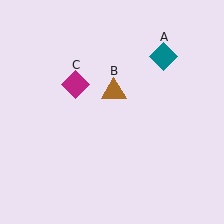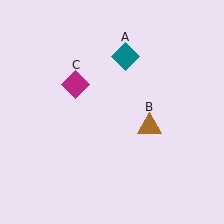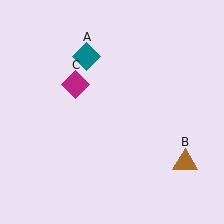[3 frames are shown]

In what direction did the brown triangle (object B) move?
The brown triangle (object B) moved down and to the right.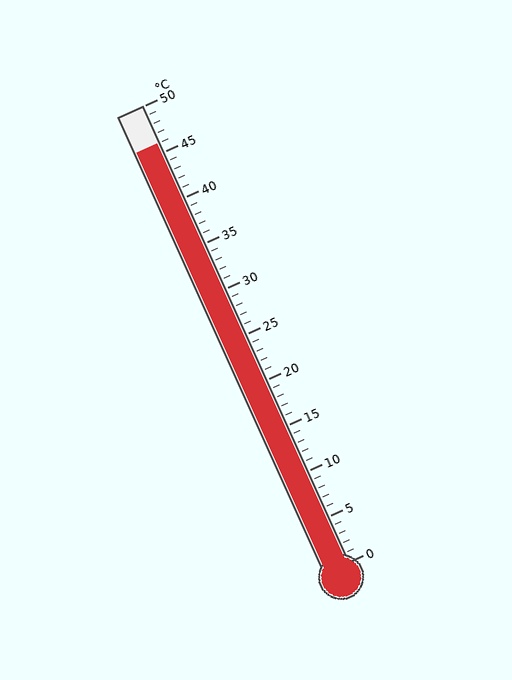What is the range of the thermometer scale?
The thermometer scale ranges from 0°C to 50°C.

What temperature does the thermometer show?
The thermometer shows approximately 46°C.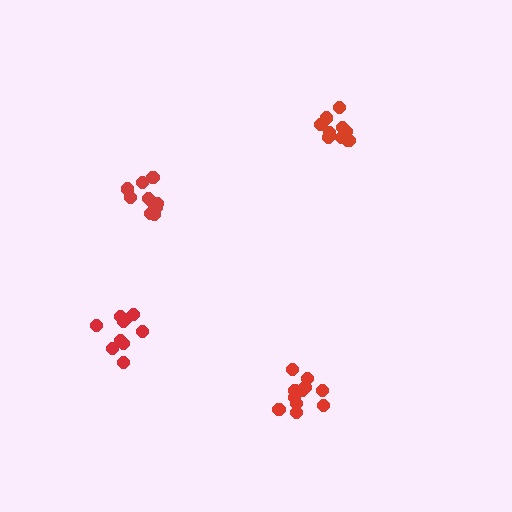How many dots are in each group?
Group 1: 12 dots, Group 2: 10 dots, Group 3: 10 dots, Group 4: 12 dots (44 total).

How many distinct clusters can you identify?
There are 4 distinct clusters.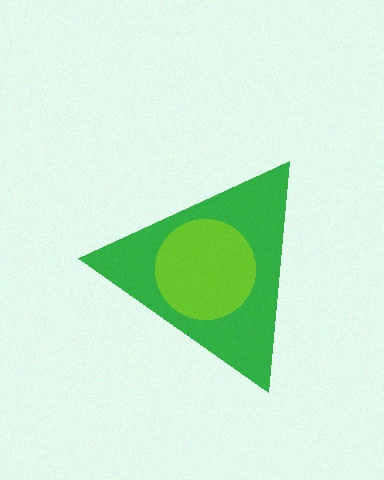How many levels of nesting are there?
2.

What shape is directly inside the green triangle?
The lime circle.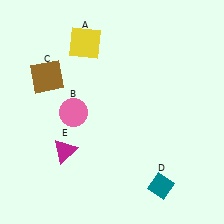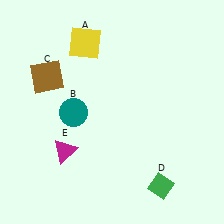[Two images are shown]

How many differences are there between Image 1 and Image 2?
There are 2 differences between the two images.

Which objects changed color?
B changed from pink to teal. D changed from teal to green.